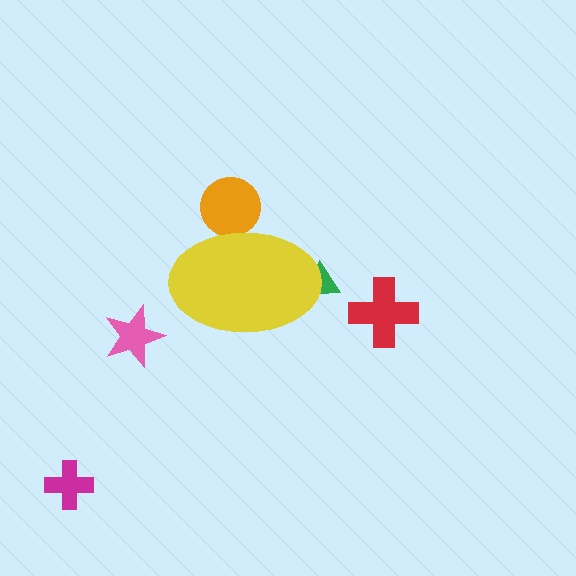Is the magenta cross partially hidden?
No, the magenta cross is fully visible.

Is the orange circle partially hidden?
Yes, the orange circle is partially hidden behind the yellow ellipse.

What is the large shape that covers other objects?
A yellow ellipse.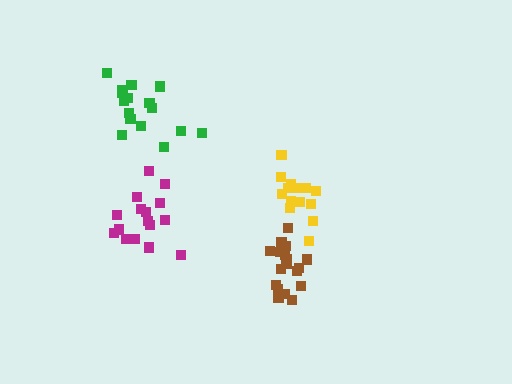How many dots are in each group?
Group 1: 15 dots, Group 2: 17 dots, Group 3: 19 dots, Group 4: 16 dots (67 total).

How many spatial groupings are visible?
There are 4 spatial groupings.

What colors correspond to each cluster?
The clusters are colored: yellow, green, brown, magenta.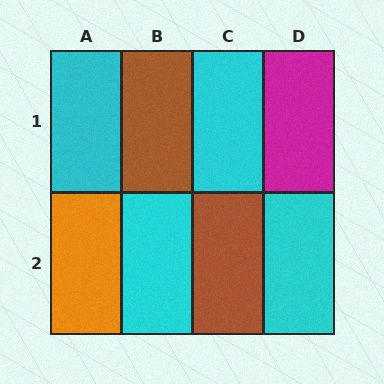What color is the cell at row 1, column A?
Cyan.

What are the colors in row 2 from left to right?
Orange, cyan, brown, cyan.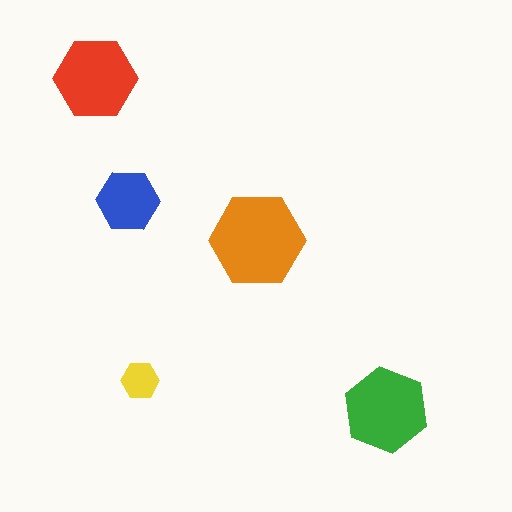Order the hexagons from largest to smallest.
the orange one, the green one, the red one, the blue one, the yellow one.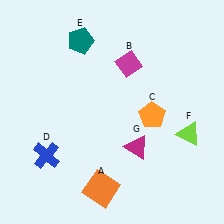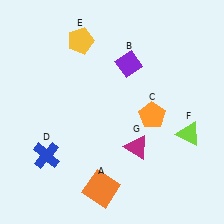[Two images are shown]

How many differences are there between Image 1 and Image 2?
There are 2 differences between the two images.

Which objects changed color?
B changed from magenta to purple. E changed from teal to yellow.